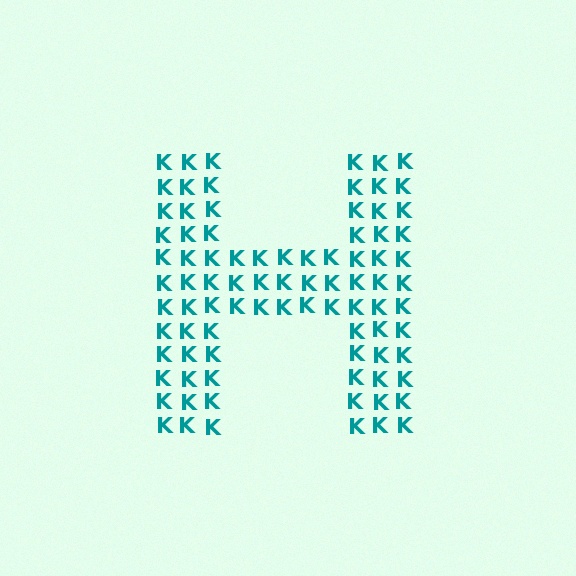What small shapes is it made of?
It is made of small letter K's.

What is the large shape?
The large shape is the letter H.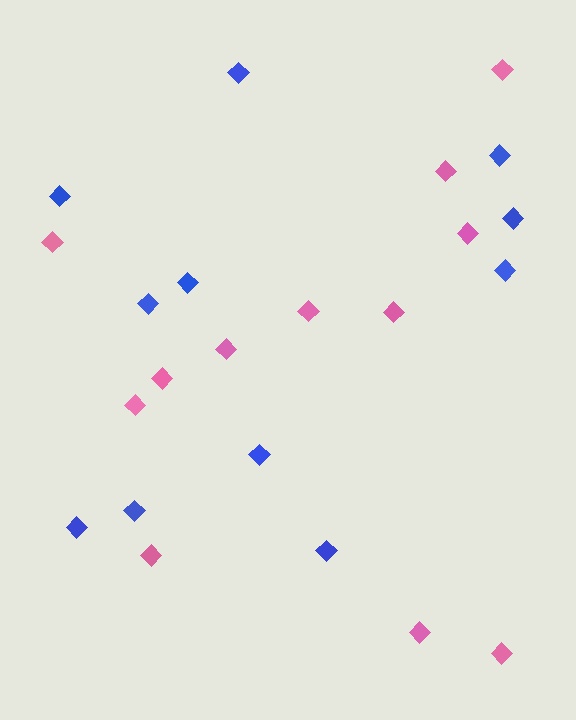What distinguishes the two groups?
There are 2 groups: one group of pink diamonds (12) and one group of blue diamonds (11).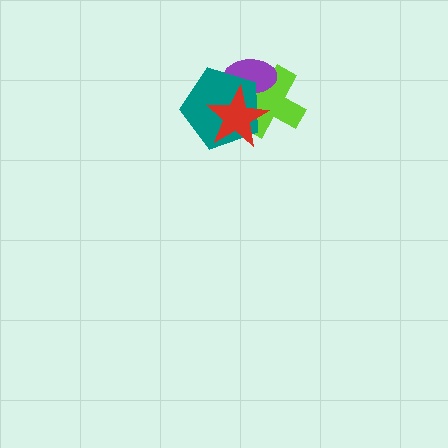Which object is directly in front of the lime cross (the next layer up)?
The purple ellipse is directly in front of the lime cross.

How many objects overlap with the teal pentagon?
3 objects overlap with the teal pentagon.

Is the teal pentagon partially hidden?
Yes, it is partially covered by another shape.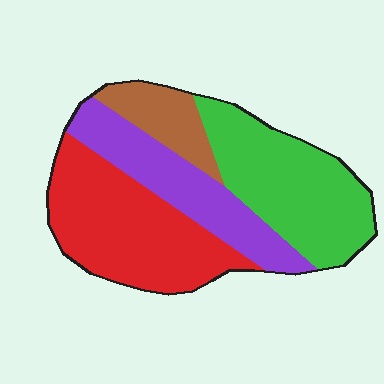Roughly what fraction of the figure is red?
Red covers roughly 35% of the figure.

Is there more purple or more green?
Green.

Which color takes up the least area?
Brown, at roughly 10%.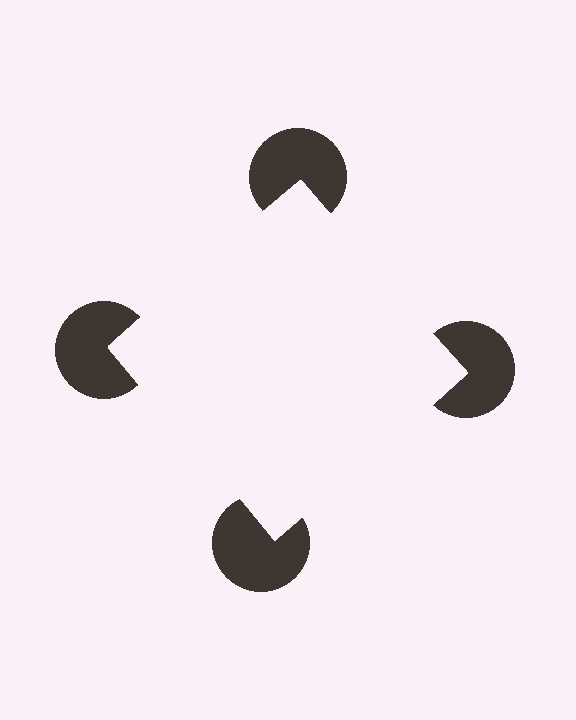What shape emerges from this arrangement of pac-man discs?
An illusory square — its edges are inferred from the aligned wedge cuts in the pac-man discs, not physically drawn.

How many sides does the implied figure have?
4 sides.